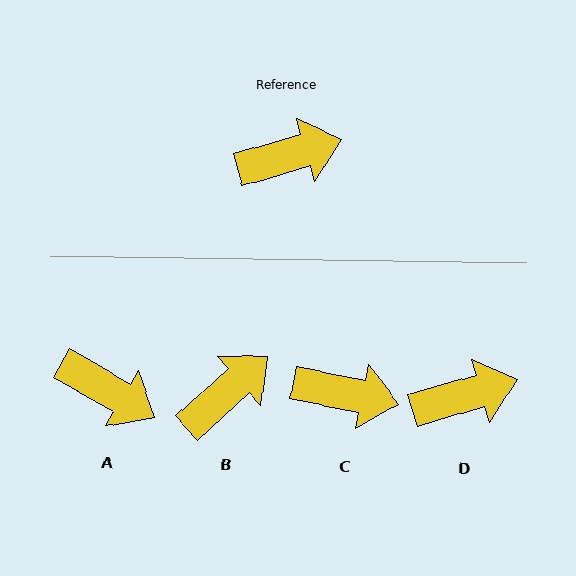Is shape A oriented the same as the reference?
No, it is off by about 47 degrees.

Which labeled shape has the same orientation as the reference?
D.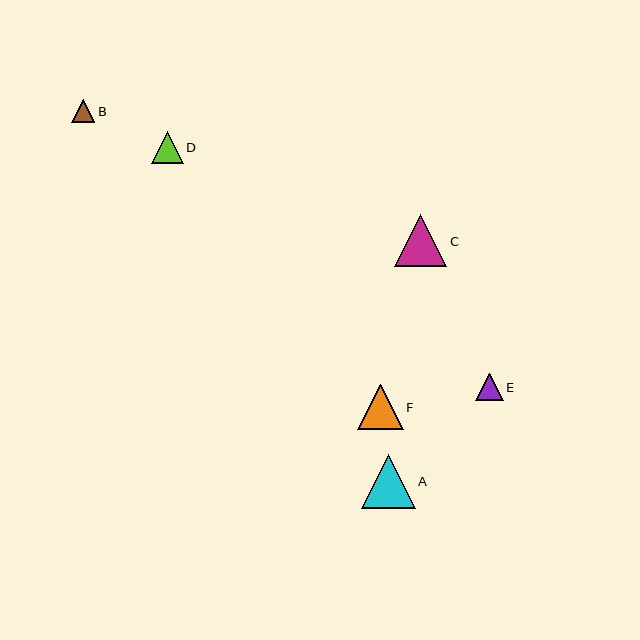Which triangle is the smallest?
Triangle B is the smallest with a size of approximately 23 pixels.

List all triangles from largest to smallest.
From largest to smallest: A, C, F, D, E, B.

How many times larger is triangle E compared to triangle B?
Triangle E is approximately 1.2 times the size of triangle B.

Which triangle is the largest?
Triangle A is the largest with a size of approximately 54 pixels.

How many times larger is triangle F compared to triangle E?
Triangle F is approximately 1.6 times the size of triangle E.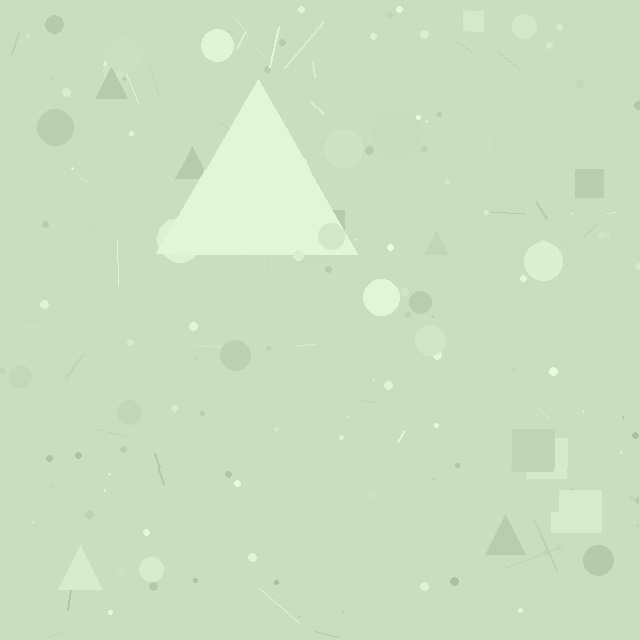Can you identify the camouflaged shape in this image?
The camouflaged shape is a triangle.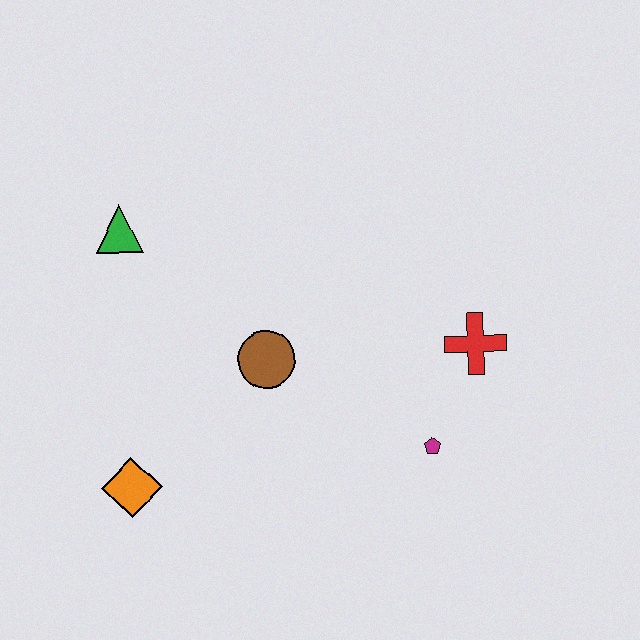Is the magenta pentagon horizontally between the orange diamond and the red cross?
Yes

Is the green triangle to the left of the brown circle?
Yes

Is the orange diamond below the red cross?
Yes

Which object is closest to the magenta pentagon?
The red cross is closest to the magenta pentagon.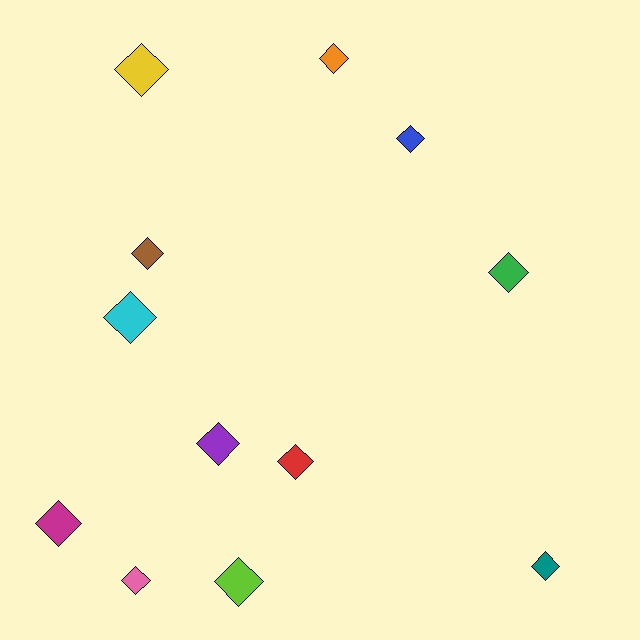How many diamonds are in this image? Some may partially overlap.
There are 12 diamonds.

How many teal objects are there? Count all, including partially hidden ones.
There is 1 teal object.